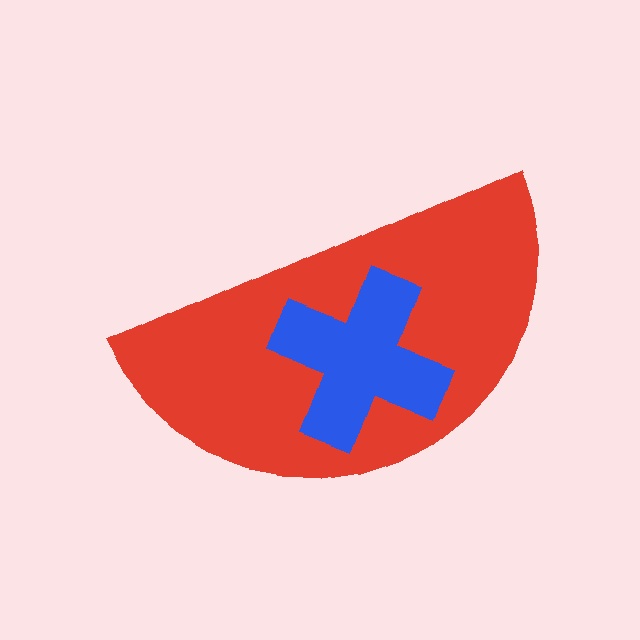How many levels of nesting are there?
2.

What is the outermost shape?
The red semicircle.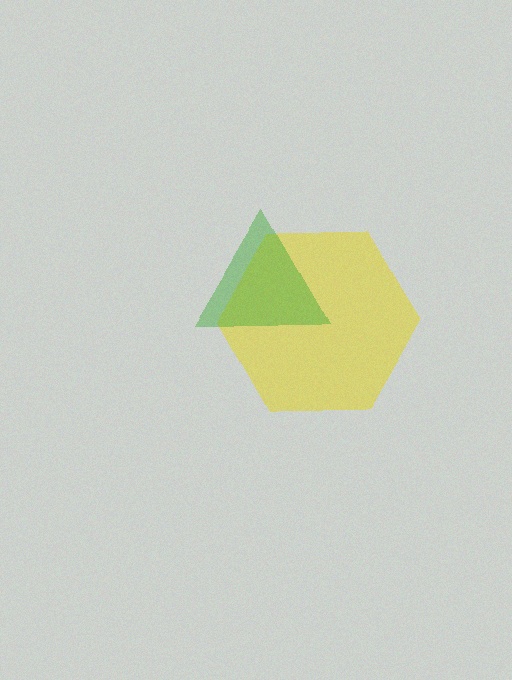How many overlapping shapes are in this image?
There are 2 overlapping shapes in the image.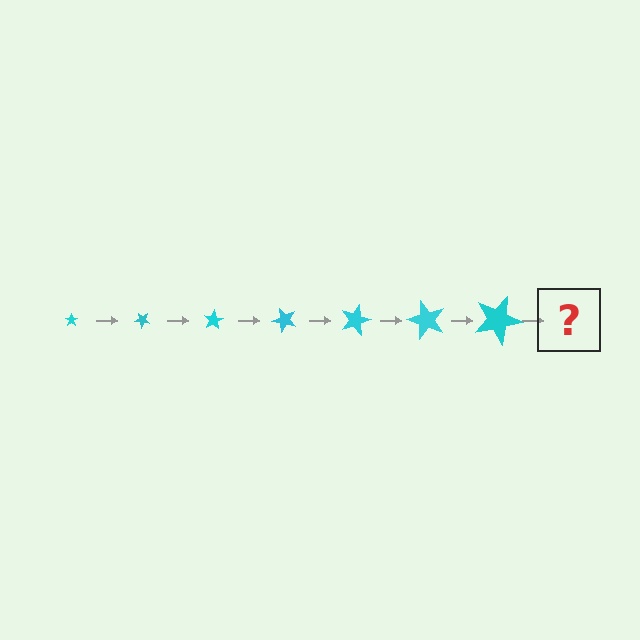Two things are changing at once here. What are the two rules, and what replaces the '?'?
The two rules are that the star grows larger each step and it rotates 40 degrees each step. The '?' should be a star, larger than the previous one and rotated 280 degrees from the start.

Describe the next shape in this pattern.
It should be a star, larger than the previous one and rotated 280 degrees from the start.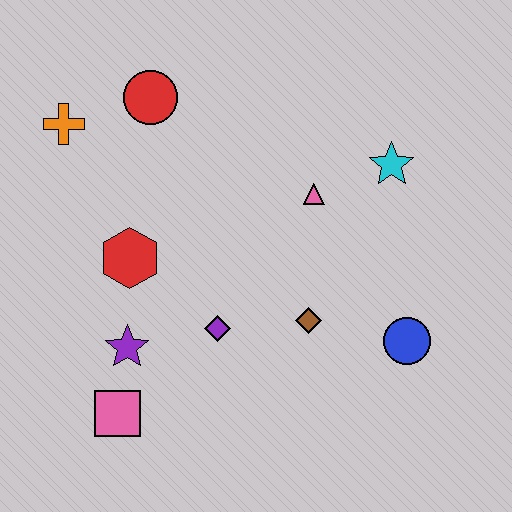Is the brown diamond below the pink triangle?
Yes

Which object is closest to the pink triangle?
The cyan star is closest to the pink triangle.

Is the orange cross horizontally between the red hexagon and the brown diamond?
No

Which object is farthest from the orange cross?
The blue circle is farthest from the orange cross.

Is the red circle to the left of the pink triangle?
Yes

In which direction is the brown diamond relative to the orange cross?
The brown diamond is to the right of the orange cross.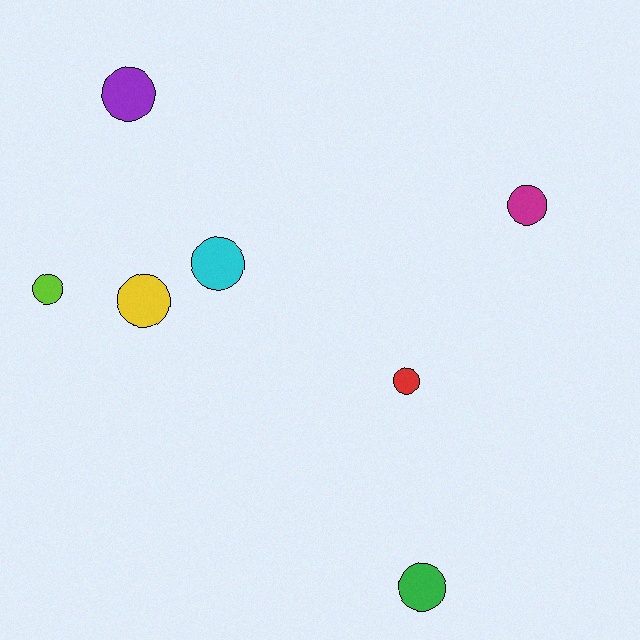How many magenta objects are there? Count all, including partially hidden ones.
There is 1 magenta object.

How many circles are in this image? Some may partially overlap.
There are 7 circles.